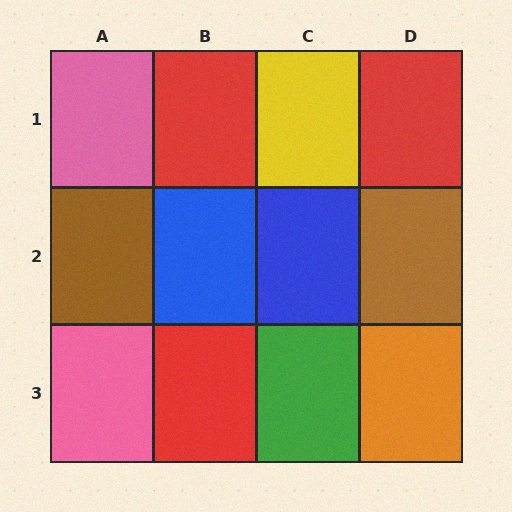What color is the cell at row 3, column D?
Orange.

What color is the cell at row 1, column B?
Red.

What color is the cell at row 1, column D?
Red.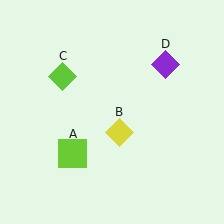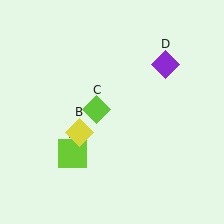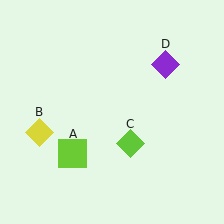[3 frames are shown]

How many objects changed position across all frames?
2 objects changed position: yellow diamond (object B), lime diamond (object C).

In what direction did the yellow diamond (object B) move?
The yellow diamond (object B) moved left.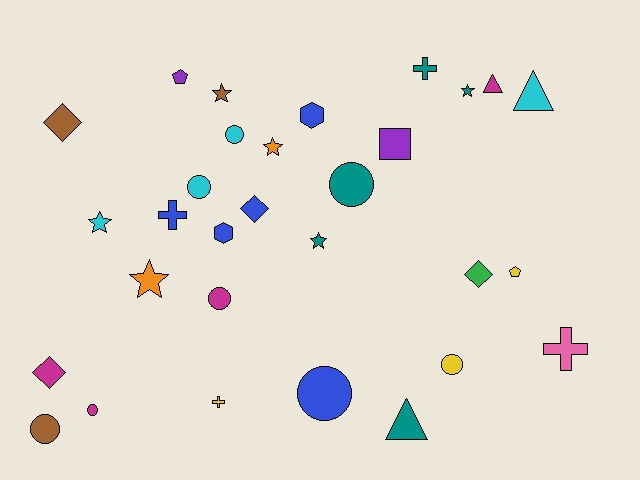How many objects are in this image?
There are 30 objects.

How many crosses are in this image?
There are 4 crosses.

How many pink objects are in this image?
There is 1 pink object.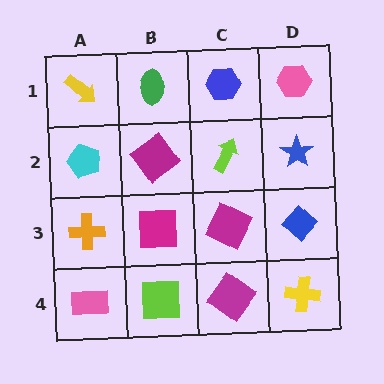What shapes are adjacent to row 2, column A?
A yellow arrow (row 1, column A), an orange cross (row 3, column A), a magenta diamond (row 2, column B).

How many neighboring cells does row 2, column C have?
4.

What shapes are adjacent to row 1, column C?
A lime arrow (row 2, column C), a green ellipse (row 1, column B), a pink hexagon (row 1, column D).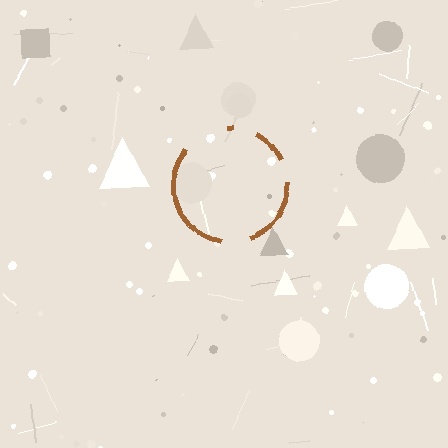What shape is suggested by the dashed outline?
The dashed outline suggests a circle.